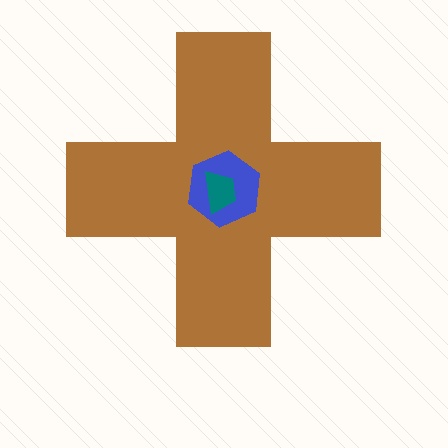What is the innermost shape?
The teal trapezoid.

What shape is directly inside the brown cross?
The blue hexagon.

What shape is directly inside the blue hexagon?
The teal trapezoid.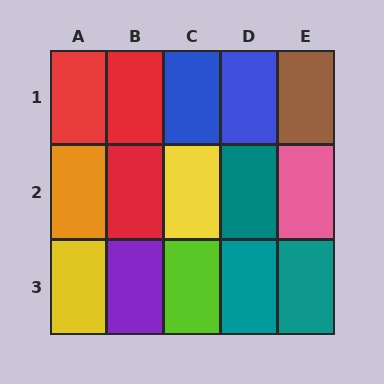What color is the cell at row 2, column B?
Red.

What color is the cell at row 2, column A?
Orange.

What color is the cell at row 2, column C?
Yellow.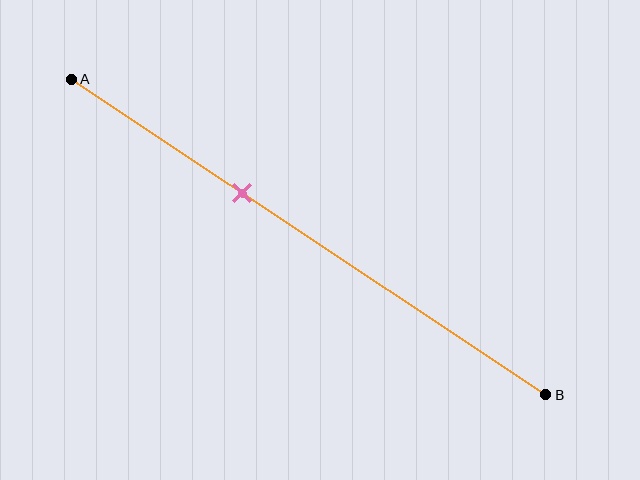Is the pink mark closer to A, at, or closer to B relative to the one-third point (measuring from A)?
The pink mark is approximately at the one-third point of segment AB.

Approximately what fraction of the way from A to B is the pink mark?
The pink mark is approximately 35% of the way from A to B.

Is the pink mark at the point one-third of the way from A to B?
Yes, the mark is approximately at the one-third point.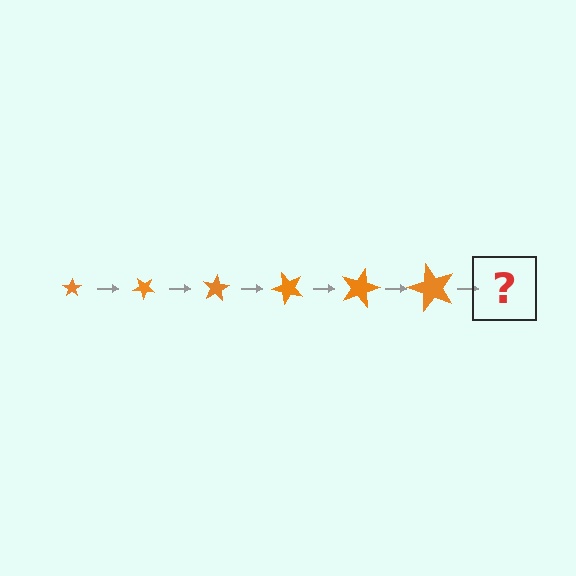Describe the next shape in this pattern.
It should be a star, larger than the previous one and rotated 240 degrees from the start.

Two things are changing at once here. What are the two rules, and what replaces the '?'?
The two rules are that the star grows larger each step and it rotates 40 degrees each step. The '?' should be a star, larger than the previous one and rotated 240 degrees from the start.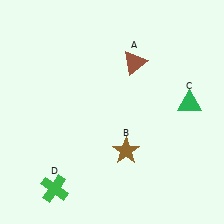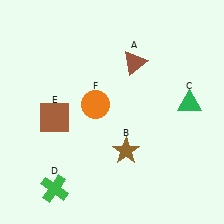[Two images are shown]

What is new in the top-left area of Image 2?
An orange circle (F) was added in the top-left area of Image 2.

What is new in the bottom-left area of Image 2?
A brown square (E) was added in the bottom-left area of Image 2.